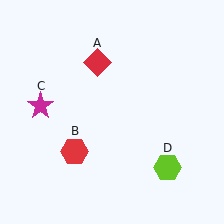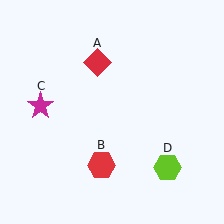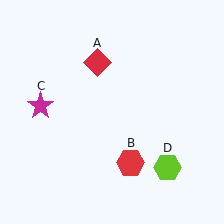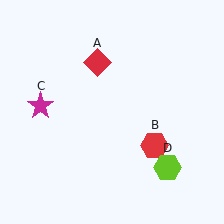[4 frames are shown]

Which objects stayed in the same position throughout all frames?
Red diamond (object A) and magenta star (object C) and lime hexagon (object D) remained stationary.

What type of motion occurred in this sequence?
The red hexagon (object B) rotated counterclockwise around the center of the scene.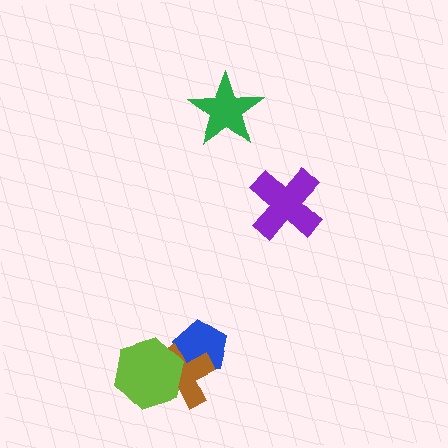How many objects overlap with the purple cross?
0 objects overlap with the purple cross.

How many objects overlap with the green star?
0 objects overlap with the green star.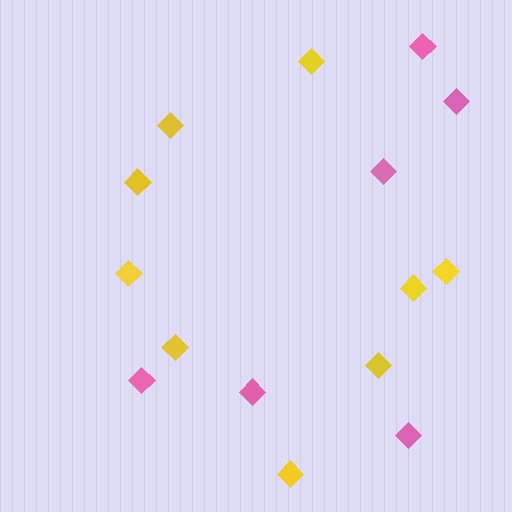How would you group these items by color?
There are 2 groups: one group of pink diamonds (6) and one group of yellow diamonds (9).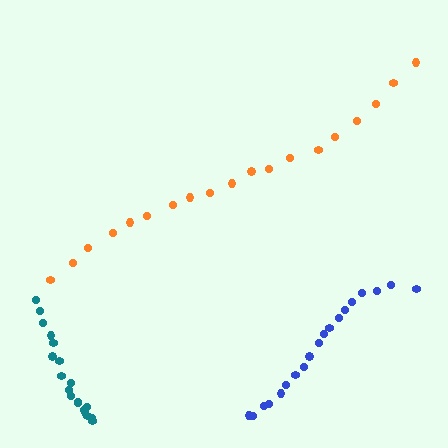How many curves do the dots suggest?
There are 3 distinct paths.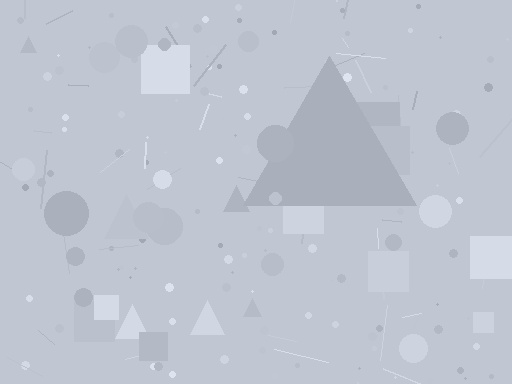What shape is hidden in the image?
A triangle is hidden in the image.